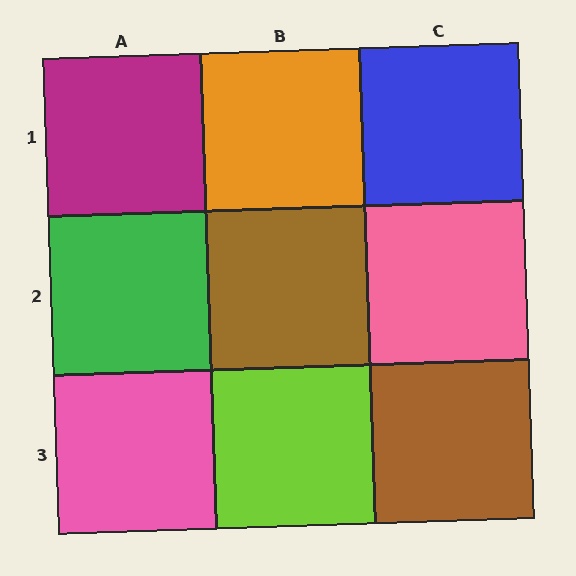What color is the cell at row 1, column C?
Blue.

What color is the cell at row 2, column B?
Brown.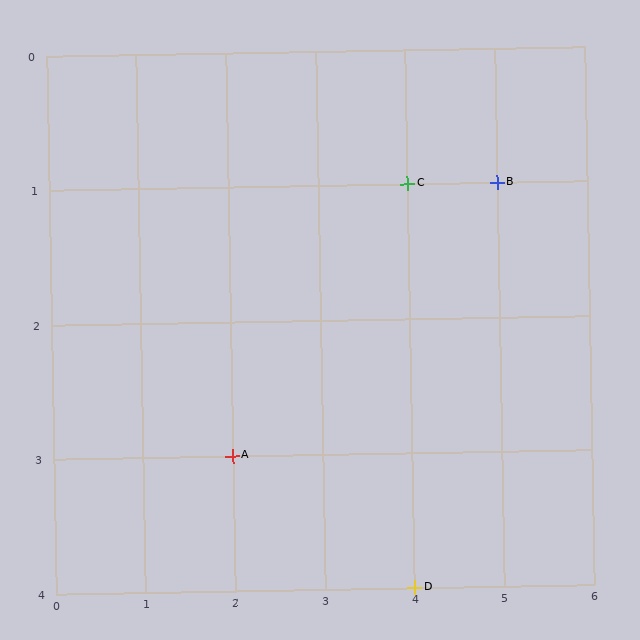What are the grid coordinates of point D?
Point D is at grid coordinates (4, 4).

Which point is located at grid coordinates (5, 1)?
Point B is at (5, 1).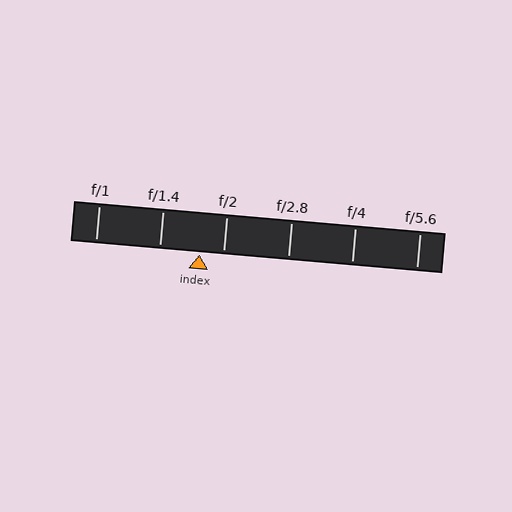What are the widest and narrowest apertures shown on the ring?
The widest aperture shown is f/1 and the narrowest is f/5.6.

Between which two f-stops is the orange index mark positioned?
The index mark is between f/1.4 and f/2.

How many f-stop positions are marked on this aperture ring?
There are 6 f-stop positions marked.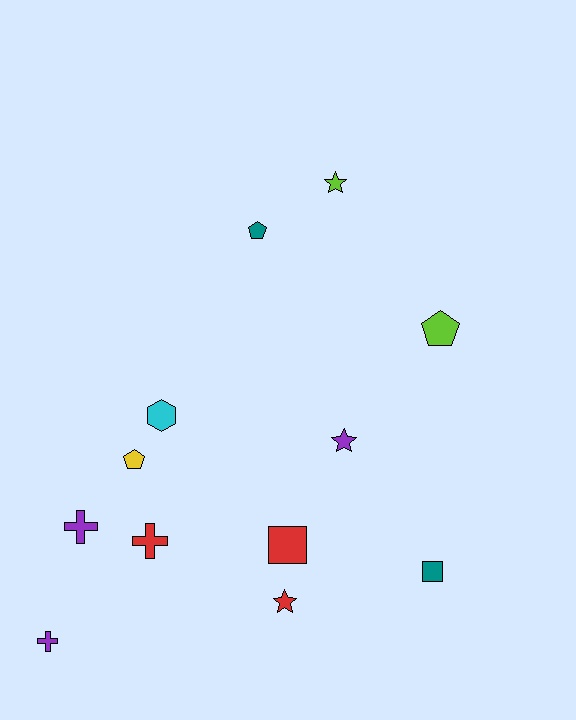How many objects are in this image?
There are 12 objects.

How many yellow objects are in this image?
There is 1 yellow object.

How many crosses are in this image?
There are 3 crosses.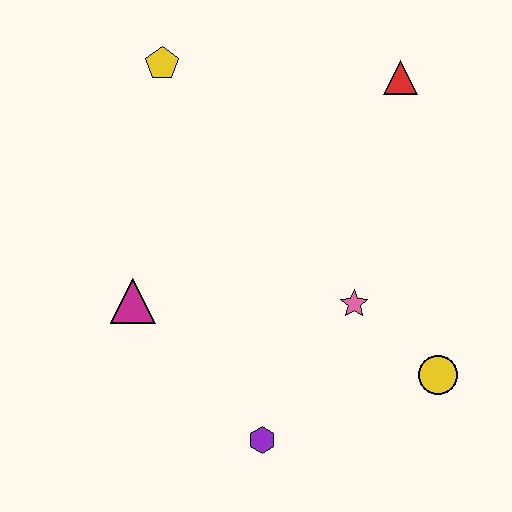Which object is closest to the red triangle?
The pink star is closest to the red triangle.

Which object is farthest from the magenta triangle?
The red triangle is farthest from the magenta triangle.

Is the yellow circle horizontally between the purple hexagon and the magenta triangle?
No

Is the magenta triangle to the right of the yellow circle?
No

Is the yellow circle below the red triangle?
Yes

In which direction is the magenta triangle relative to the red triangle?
The magenta triangle is to the left of the red triangle.